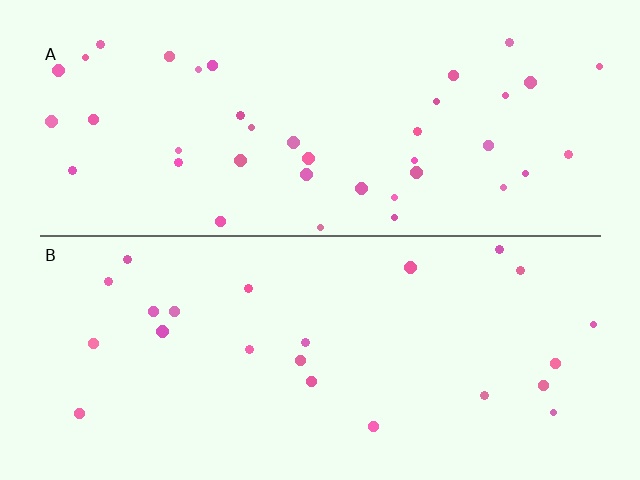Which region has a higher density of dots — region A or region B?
A (the top).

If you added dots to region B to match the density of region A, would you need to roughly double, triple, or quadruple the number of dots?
Approximately double.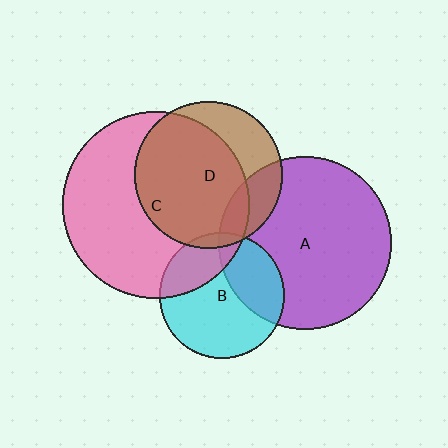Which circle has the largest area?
Circle C (pink).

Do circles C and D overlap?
Yes.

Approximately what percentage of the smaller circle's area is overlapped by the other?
Approximately 70%.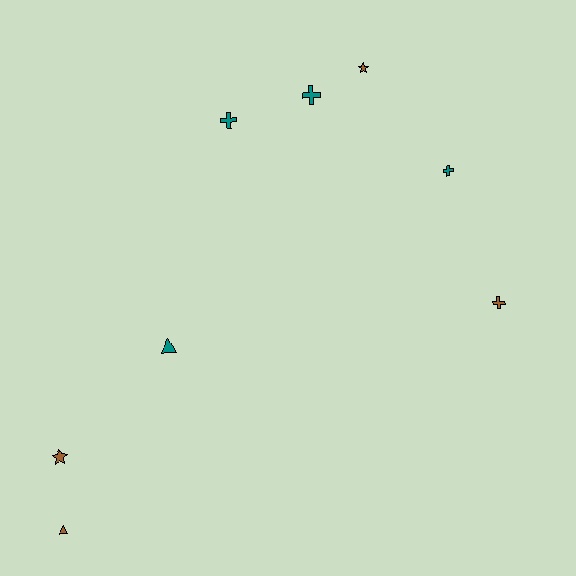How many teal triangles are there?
There is 1 teal triangle.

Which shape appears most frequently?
Cross, with 4 objects.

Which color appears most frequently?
Brown, with 4 objects.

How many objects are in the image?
There are 8 objects.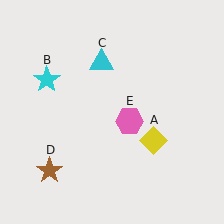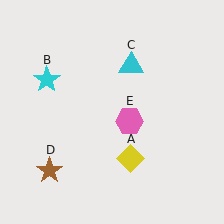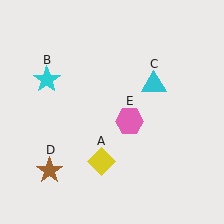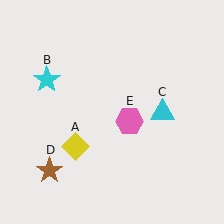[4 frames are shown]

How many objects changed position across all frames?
2 objects changed position: yellow diamond (object A), cyan triangle (object C).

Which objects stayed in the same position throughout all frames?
Cyan star (object B) and brown star (object D) and pink hexagon (object E) remained stationary.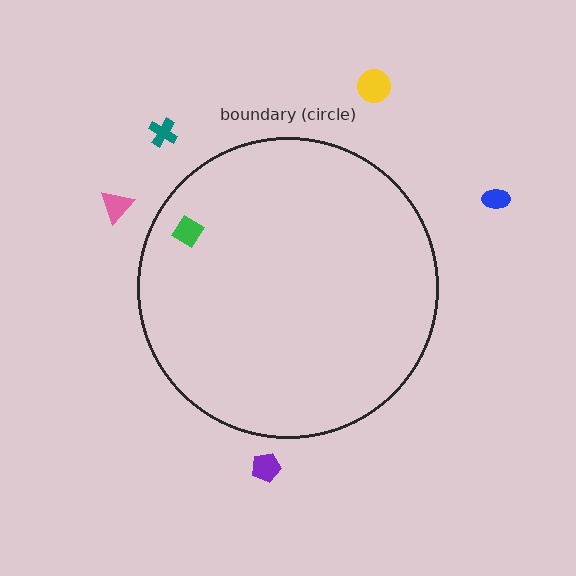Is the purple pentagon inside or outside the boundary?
Outside.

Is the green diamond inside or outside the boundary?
Inside.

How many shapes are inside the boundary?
1 inside, 5 outside.